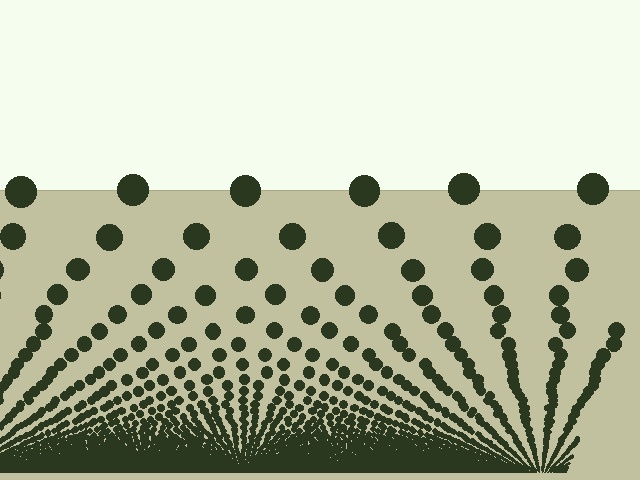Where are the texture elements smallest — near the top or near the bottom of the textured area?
Near the bottom.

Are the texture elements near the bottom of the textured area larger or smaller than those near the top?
Smaller. The gradient is inverted — elements near the bottom are smaller and denser.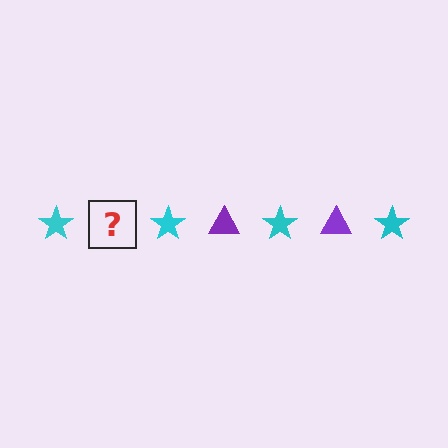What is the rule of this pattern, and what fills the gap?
The rule is that the pattern alternates between cyan star and purple triangle. The gap should be filled with a purple triangle.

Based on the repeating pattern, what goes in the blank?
The blank should be a purple triangle.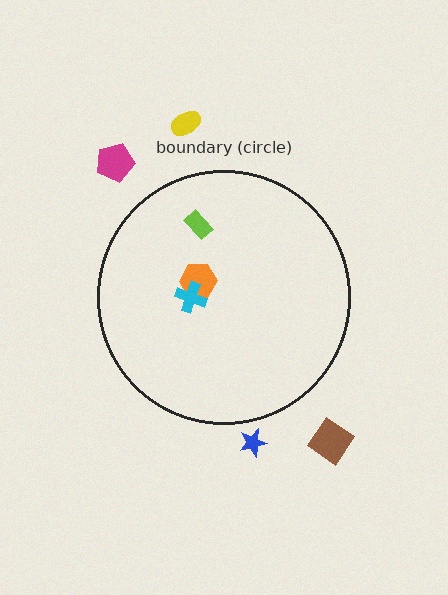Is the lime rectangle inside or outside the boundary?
Inside.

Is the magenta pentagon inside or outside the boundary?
Outside.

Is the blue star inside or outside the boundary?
Outside.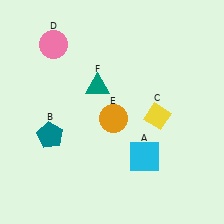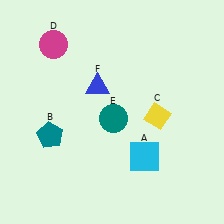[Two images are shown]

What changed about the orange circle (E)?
In Image 1, E is orange. In Image 2, it changed to teal.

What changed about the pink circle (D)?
In Image 1, D is pink. In Image 2, it changed to magenta.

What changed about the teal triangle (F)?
In Image 1, F is teal. In Image 2, it changed to blue.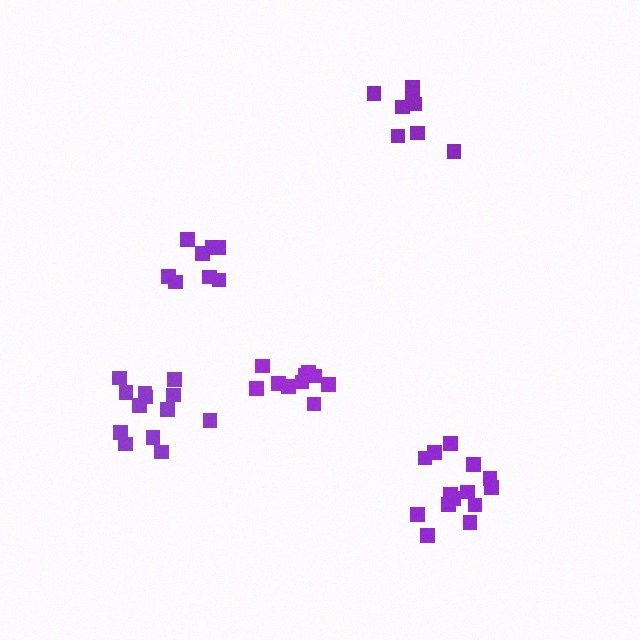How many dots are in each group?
Group 1: 10 dots, Group 2: 13 dots, Group 3: 14 dots, Group 4: 8 dots, Group 5: 8 dots (53 total).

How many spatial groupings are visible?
There are 5 spatial groupings.